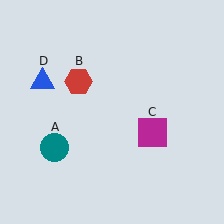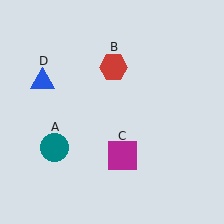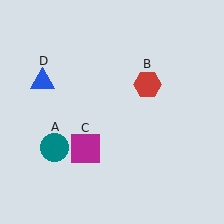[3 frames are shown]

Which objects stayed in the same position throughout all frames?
Teal circle (object A) and blue triangle (object D) remained stationary.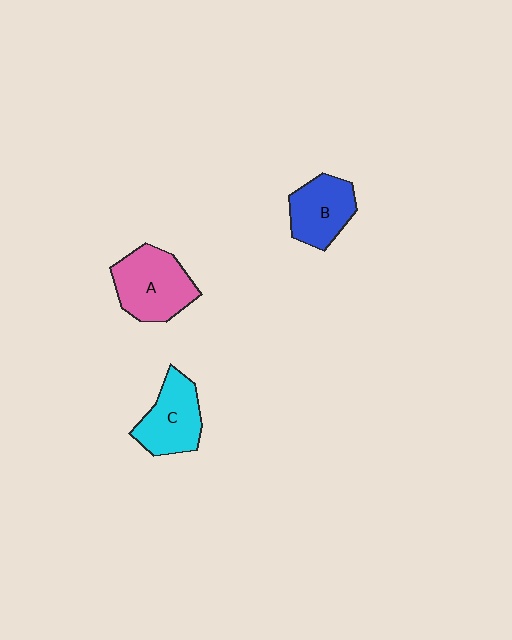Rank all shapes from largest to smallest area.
From largest to smallest: A (pink), C (cyan), B (blue).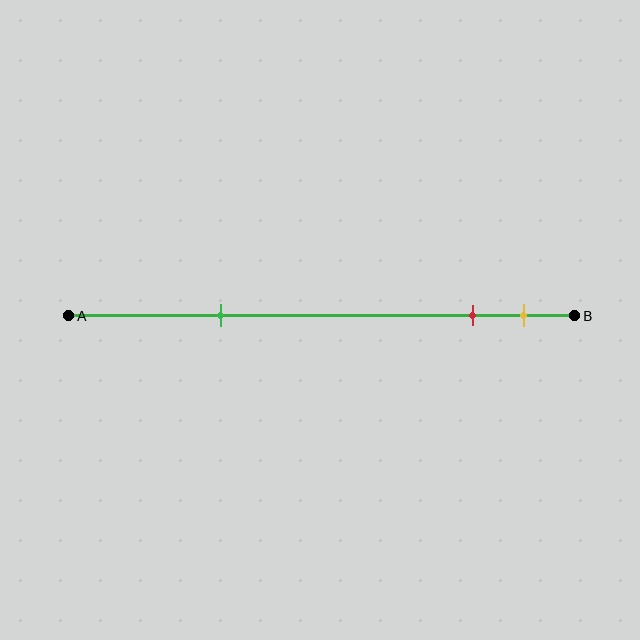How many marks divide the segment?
There are 3 marks dividing the segment.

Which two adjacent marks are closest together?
The red and yellow marks are the closest adjacent pair.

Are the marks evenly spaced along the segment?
No, the marks are not evenly spaced.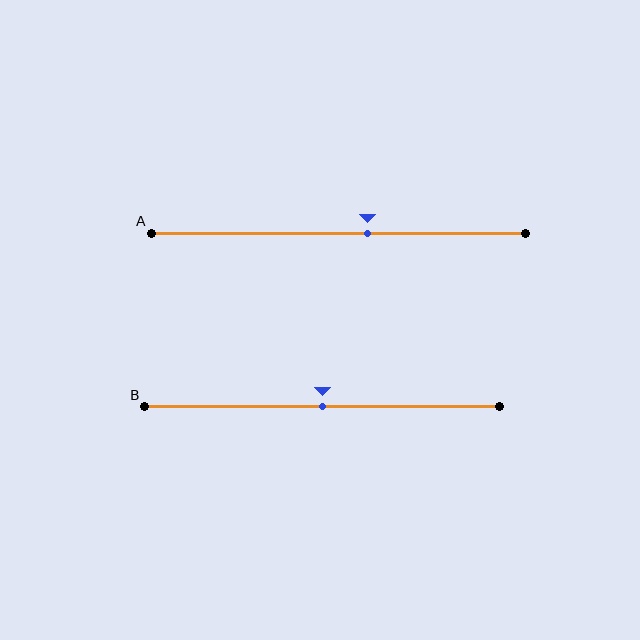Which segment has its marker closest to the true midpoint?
Segment B has its marker closest to the true midpoint.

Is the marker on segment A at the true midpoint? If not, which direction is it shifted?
No, the marker on segment A is shifted to the right by about 8% of the segment length.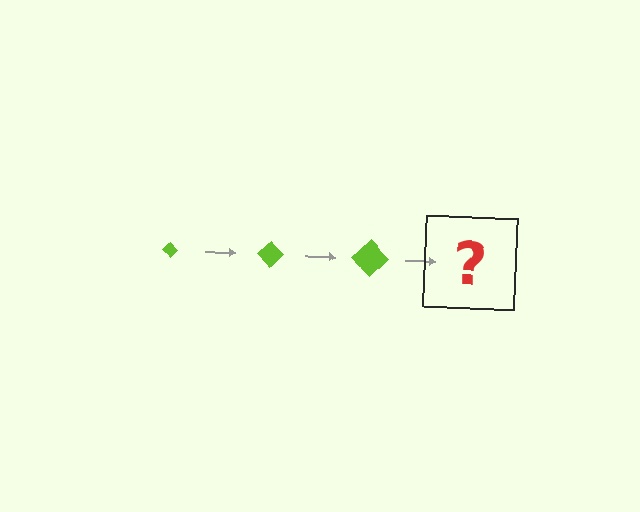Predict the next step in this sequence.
The next step is a lime diamond, larger than the previous one.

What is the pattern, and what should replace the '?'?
The pattern is that the diamond gets progressively larger each step. The '?' should be a lime diamond, larger than the previous one.